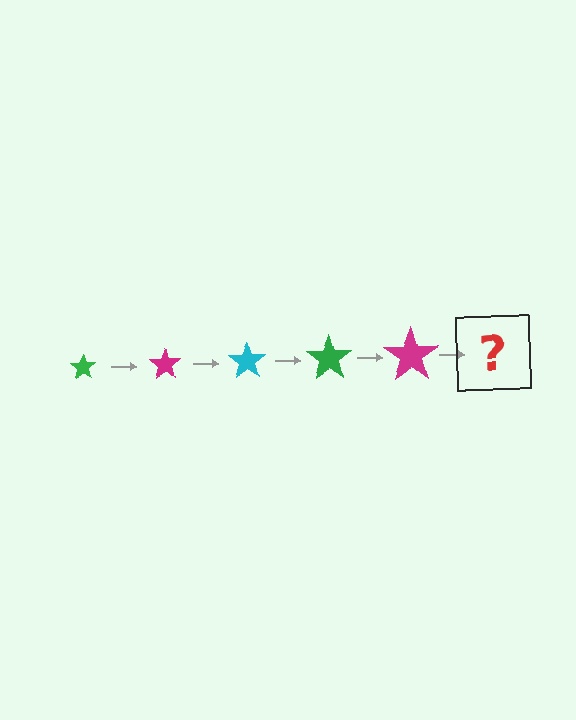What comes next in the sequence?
The next element should be a cyan star, larger than the previous one.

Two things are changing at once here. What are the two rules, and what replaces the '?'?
The two rules are that the star grows larger each step and the color cycles through green, magenta, and cyan. The '?' should be a cyan star, larger than the previous one.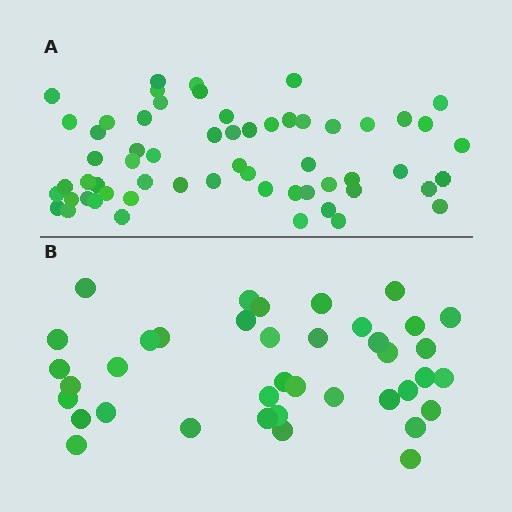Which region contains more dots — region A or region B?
Region A (the top region) has more dots.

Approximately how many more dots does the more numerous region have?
Region A has approximately 20 more dots than region B.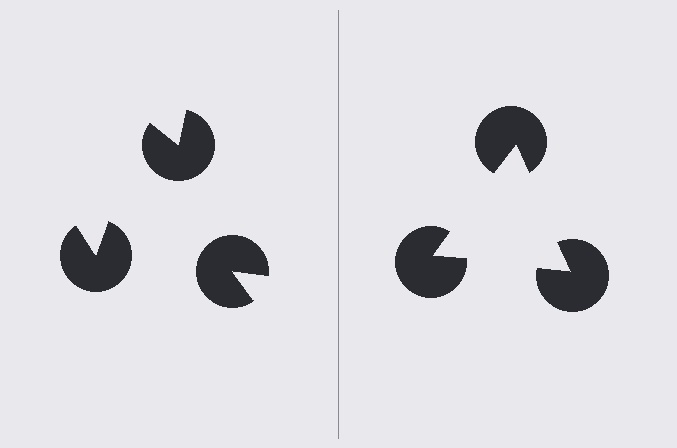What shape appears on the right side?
An illusory triangle.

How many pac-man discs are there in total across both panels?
6 — 3 on each side.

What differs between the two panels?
The pac-man discs are positioned identically on both sides; only the wedge orientations differ. On the right they align to a triangle; on the left they are misaligned.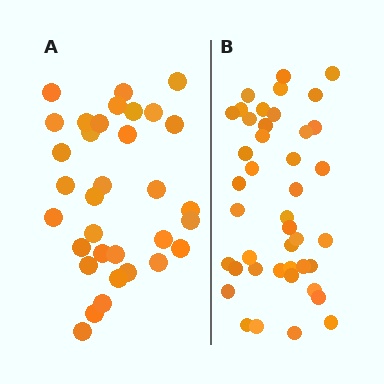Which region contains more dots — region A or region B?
Region B (the right region) has more dots.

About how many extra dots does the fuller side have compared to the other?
Region B has roughly 8 or so more dots than region A.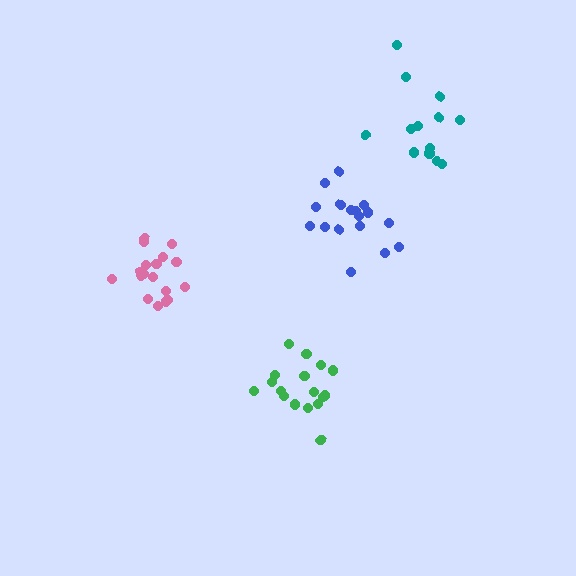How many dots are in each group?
Group 1: 18 dots, Group 2: 17 dots, Group 3: 17 dots, Group 4: 13 dots (65 total).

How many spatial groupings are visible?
There are 4 spatial groupings.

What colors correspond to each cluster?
The clusters are colored: pink, blue, green, teal.